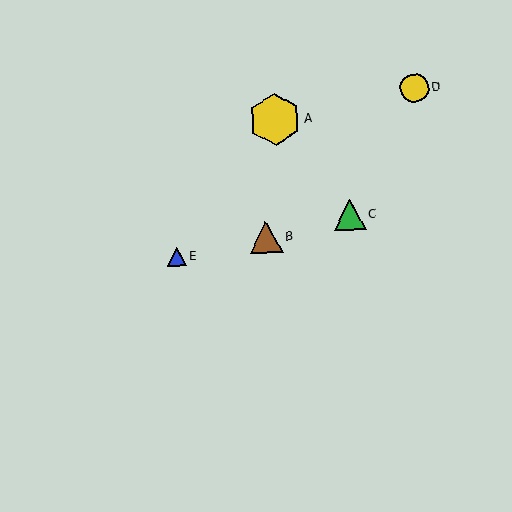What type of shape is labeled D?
Shape D is a yellow circle.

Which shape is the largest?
The yellow hexagon (labeled A) is the largest.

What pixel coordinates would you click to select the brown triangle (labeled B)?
Click at (266, 237) to select the brown triangle B.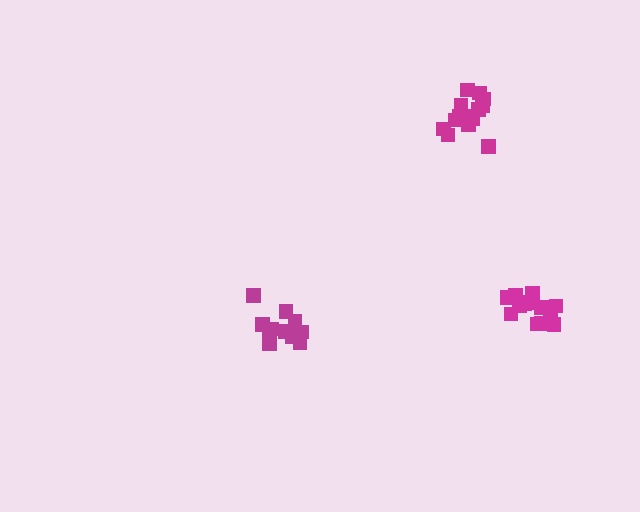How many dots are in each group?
Group 1: 12 dots, Group 2: 14 dots, Group 3: 14 dots (40 total).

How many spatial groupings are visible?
There are 3 spatial groupings.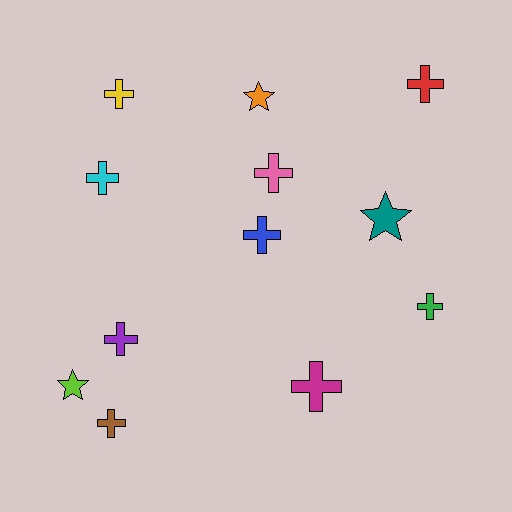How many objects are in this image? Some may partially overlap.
There are 12 objects.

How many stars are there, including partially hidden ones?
There are 3 stars.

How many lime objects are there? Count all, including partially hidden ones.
There is 1 lime object.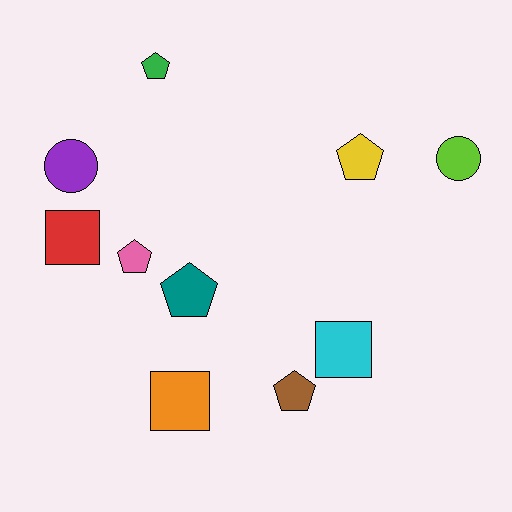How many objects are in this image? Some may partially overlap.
There are 10 objects.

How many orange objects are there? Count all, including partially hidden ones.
There is 1 orange object.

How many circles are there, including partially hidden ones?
There are 2 circles.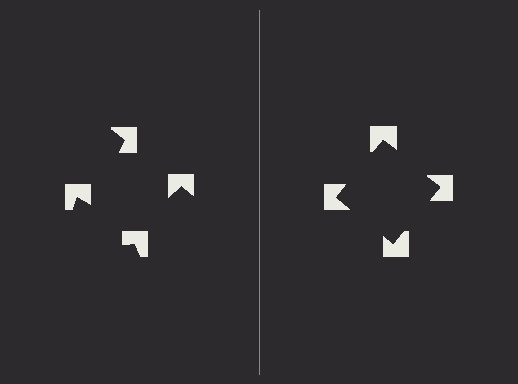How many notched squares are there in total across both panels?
8 — 4 on each side.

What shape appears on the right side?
An illusory square.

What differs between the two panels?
The notched squares are positioned identically on both sides; only the wedge orientations differ. On the right they align to a square; on the left they are misaligned.